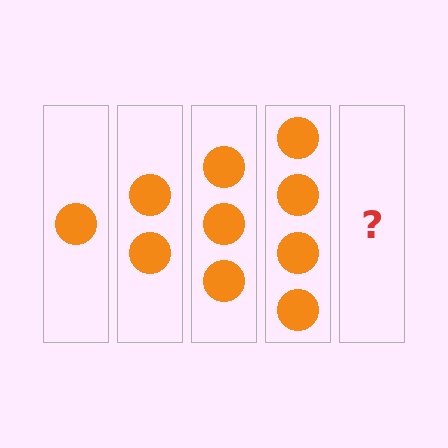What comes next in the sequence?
The next element should be 5 circles.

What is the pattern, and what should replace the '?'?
The pattern is that each step adds one more circle. The '?' should be 5 circles.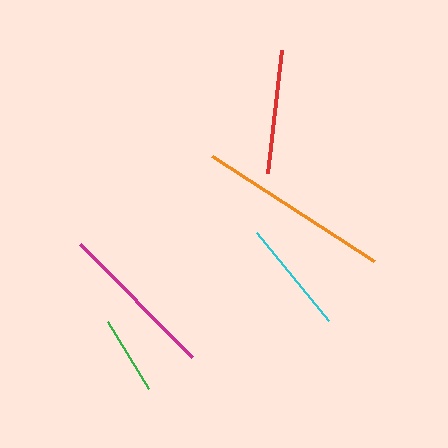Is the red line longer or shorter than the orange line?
The orange line is longer than the red line.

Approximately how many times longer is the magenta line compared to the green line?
The magenta line is approximately 2.0 times the length of the green line.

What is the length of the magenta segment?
The magenta segment is approximately 159 pixels long.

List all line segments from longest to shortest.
From longest to shortest: orange, magenta, red, cyan, green.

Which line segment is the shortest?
The green line is the shortest at approximately 79 pixels.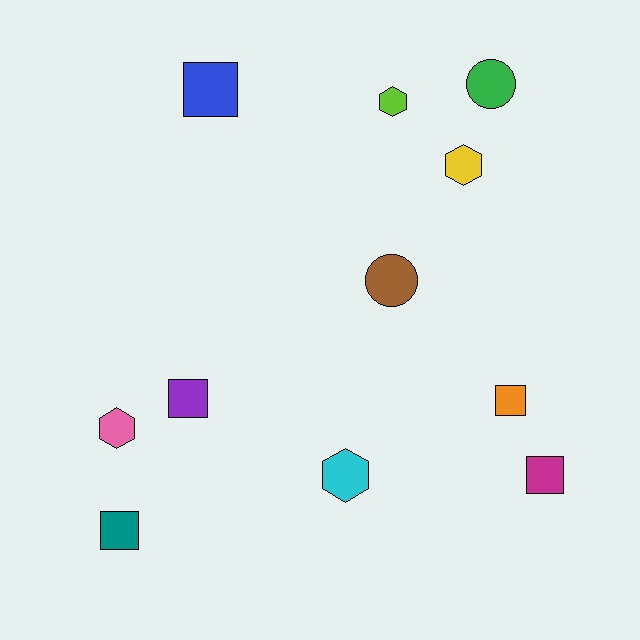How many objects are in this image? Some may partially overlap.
There are 11 objects.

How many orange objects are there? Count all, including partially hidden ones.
There is 1 orange object.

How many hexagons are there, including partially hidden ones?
There are 4 hexagons.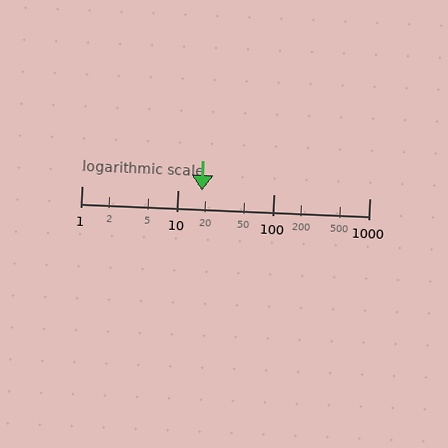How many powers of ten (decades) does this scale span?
The scale spans 3 decades, from 1 to 1000.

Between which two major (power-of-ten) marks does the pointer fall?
The pointer is between 10 and 100.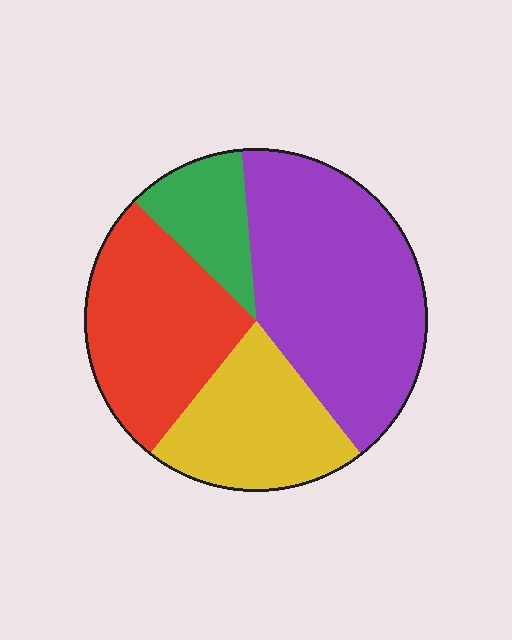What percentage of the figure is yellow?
Yellow takes up between a sixth and a third of the figure.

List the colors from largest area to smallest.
From largest to smallest: purple, red, yellow, green.